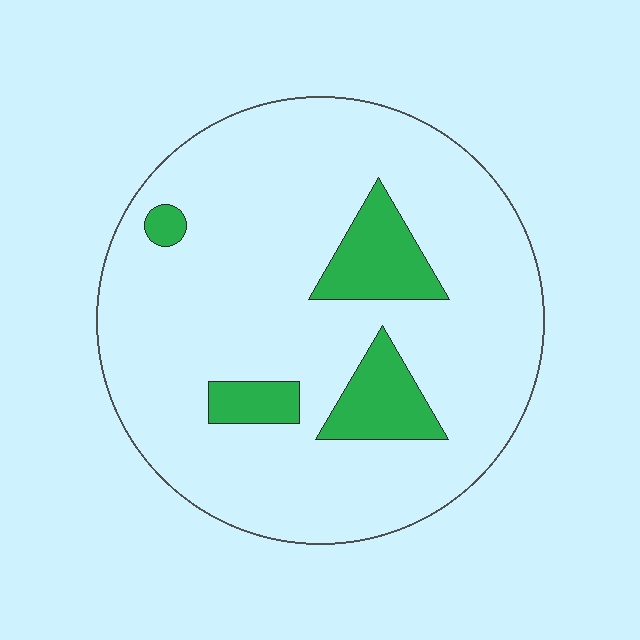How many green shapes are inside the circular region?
4.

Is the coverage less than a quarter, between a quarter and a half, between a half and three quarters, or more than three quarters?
Less than a quarter.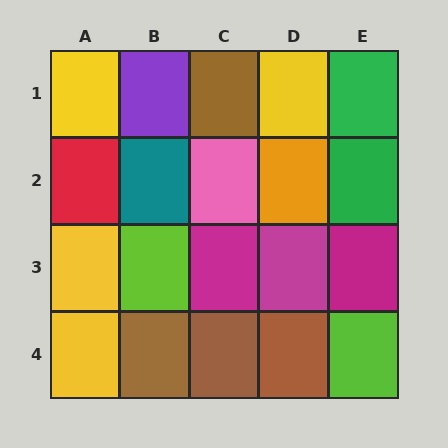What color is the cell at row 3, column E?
Magenta.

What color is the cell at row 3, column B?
Lime.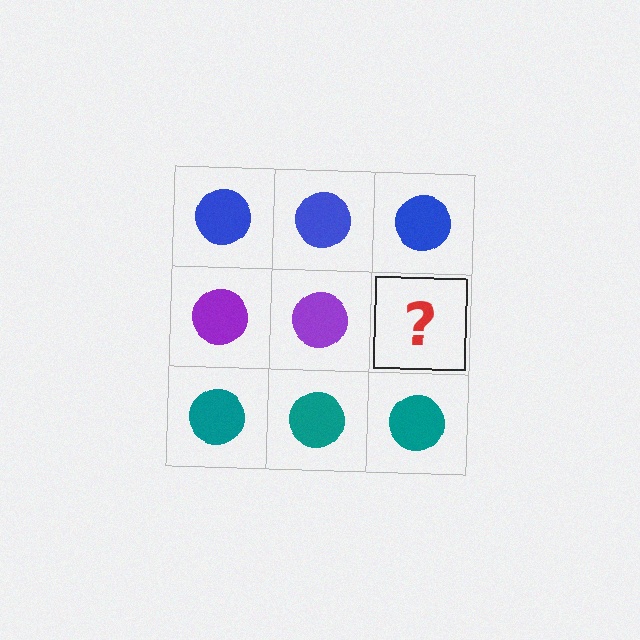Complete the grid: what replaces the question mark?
The question mark should be replaced with a purple circle.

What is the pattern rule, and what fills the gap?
The rule is that each row has a consistent color. The gap should be filled with a purple circle.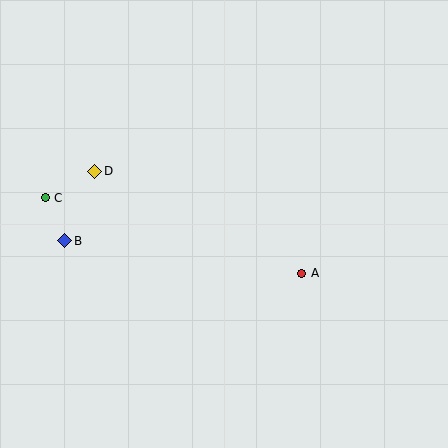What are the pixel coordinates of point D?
Point D is at (95, 171).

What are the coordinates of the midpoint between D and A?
The midpoint between D and A is at (198, 222).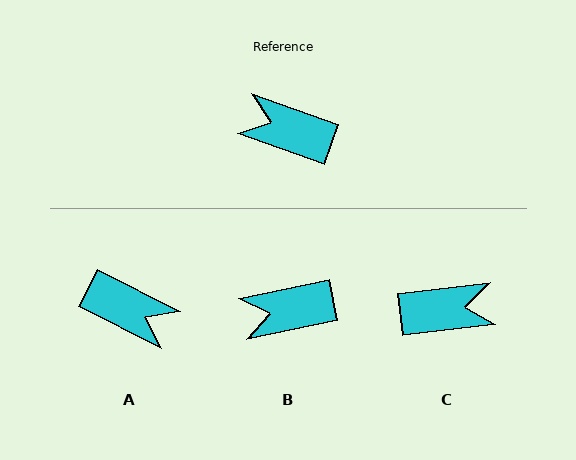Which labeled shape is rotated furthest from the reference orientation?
A, about 173 degrees away.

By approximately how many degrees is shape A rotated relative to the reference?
Approximately 173 degrees counter-clockwise.